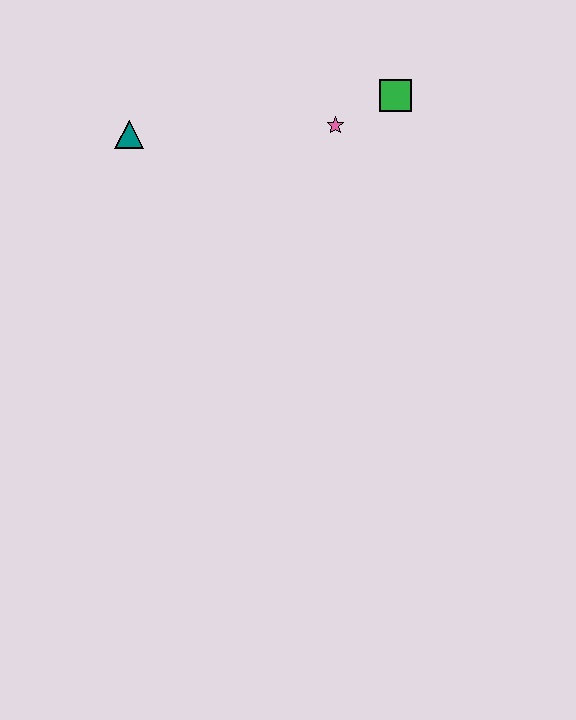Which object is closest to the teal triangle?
The pink star is closest to the teal triangle.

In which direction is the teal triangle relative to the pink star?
The teal triangle is to the left of the pink star.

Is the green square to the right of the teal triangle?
Yes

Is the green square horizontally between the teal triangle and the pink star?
No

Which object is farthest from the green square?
The teal triangle is farthest from the green square.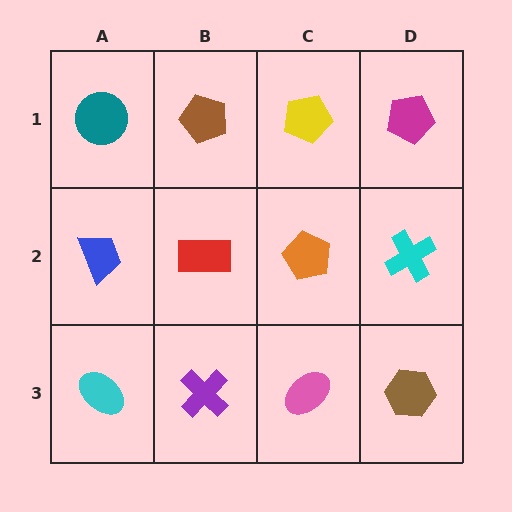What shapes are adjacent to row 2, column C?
A yellow pentagon (row 1, column C), a pink ellipse (row 3, column C), a red rectangle (row 2, column B), a cyan cross (row 2, column D).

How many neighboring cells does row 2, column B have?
4.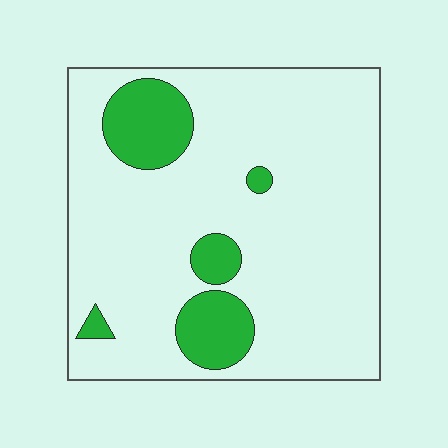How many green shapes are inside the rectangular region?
5.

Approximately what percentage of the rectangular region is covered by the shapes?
Approximately 15%.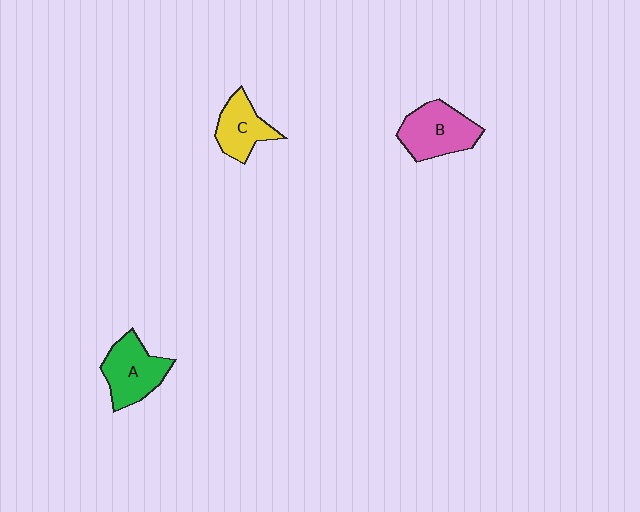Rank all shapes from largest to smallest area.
From largest to smallest: B (pink), A (green), C (yellow).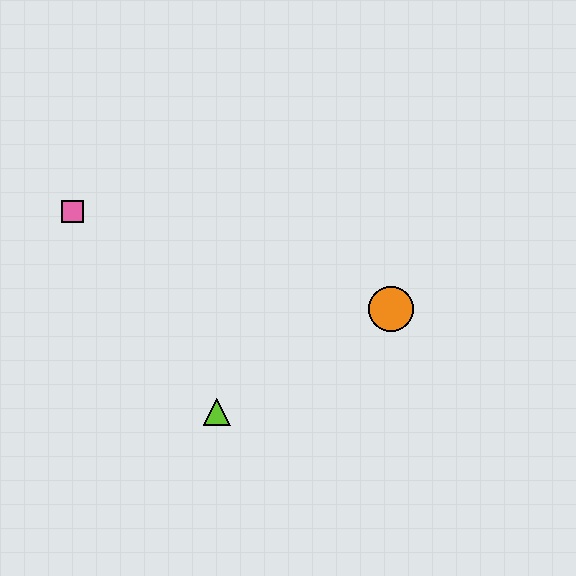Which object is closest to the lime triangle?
The orange circle is closest to the lime triangle.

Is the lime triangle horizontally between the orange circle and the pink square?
Yes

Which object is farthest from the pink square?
The orange circle is farthest from the pink square.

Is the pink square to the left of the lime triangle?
Yes